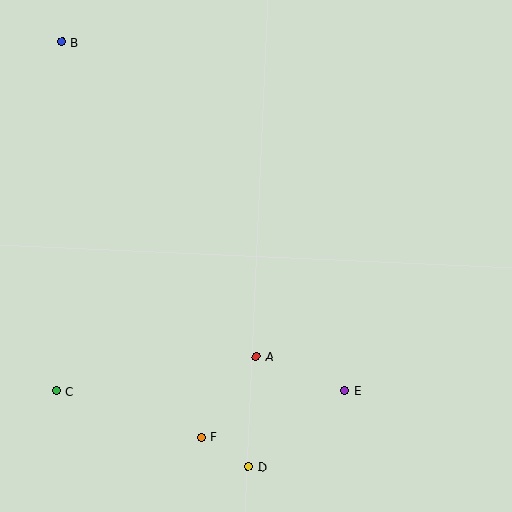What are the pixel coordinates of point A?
Point A is at (256, 357).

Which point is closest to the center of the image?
Point A at (256, 357) is closest to the center.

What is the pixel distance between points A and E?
The distance between A and E is 95 pixels.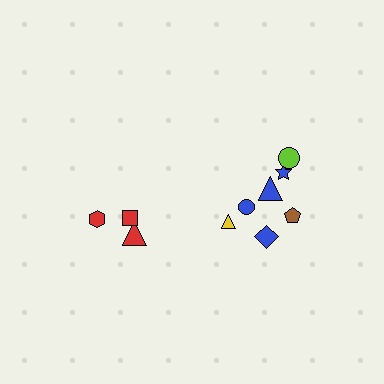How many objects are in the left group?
There are 3 objects.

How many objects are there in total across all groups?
There are 10 objects.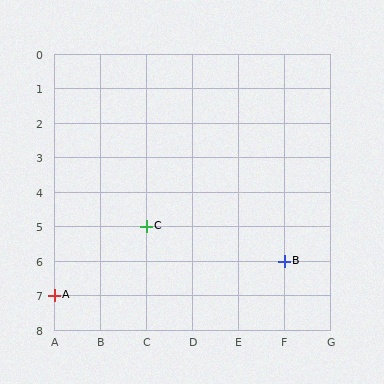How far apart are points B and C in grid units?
Points B and C are 3 columns and 1 row apart (about 3.2 grid units diagonally).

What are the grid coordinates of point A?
Point A is at grid coordinates (A, 7).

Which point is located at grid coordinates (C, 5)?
Point C is at (C, 5).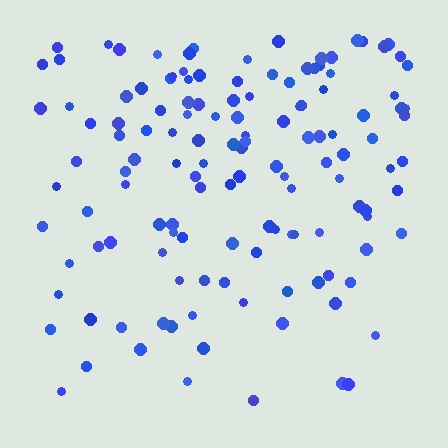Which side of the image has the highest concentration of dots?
The top.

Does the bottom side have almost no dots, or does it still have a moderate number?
Still a moderate number, just noticeably fewer than the top.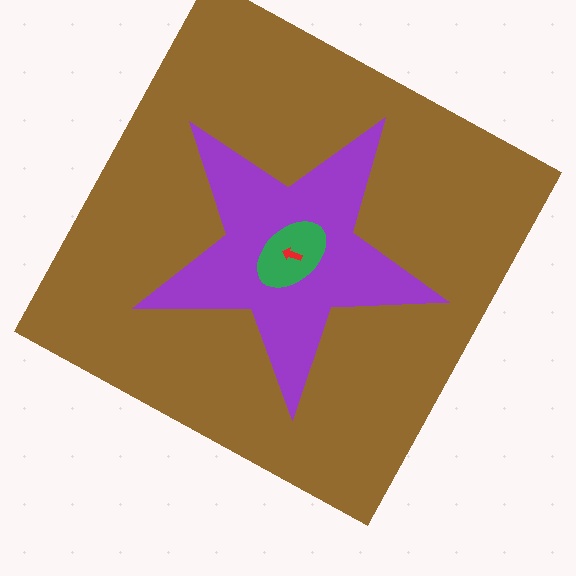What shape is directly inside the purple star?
The green ellipse.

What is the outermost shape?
The brown square.